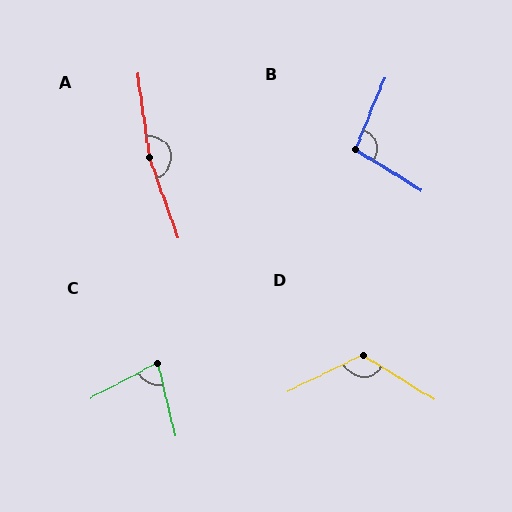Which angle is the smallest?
C, at approximately 76 degrees.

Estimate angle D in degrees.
Approximately 122 degrees.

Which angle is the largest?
A, at approximately 169 degrees.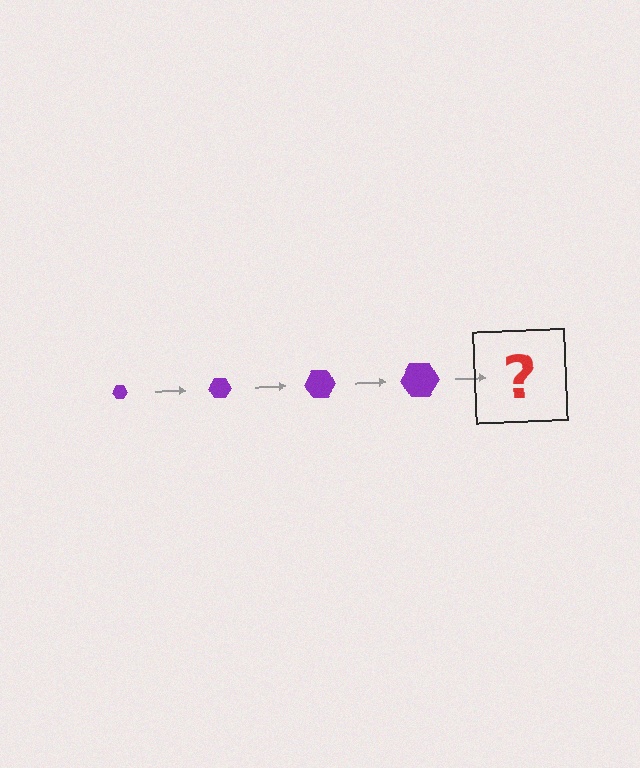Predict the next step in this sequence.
The next step is a purple hexagon, larger than the previous one.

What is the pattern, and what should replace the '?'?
The pattern is that the hexagon gets progressively larger each step. The '?' should be a purple hexagon, larger than the previous one.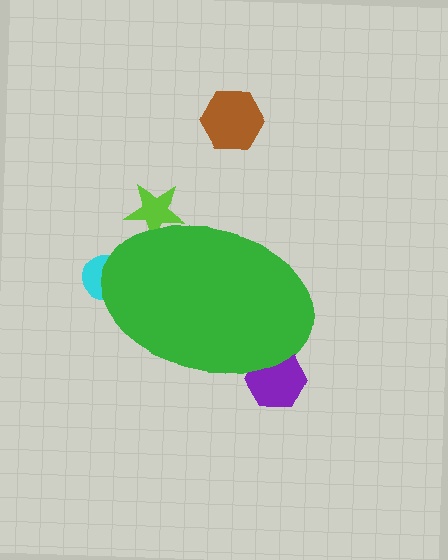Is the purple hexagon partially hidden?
Yes, the purple hexagon is partially hidden behind the green ellipse.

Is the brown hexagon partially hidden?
No, the brown hexagon is fully visible.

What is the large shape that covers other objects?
A green ellipse.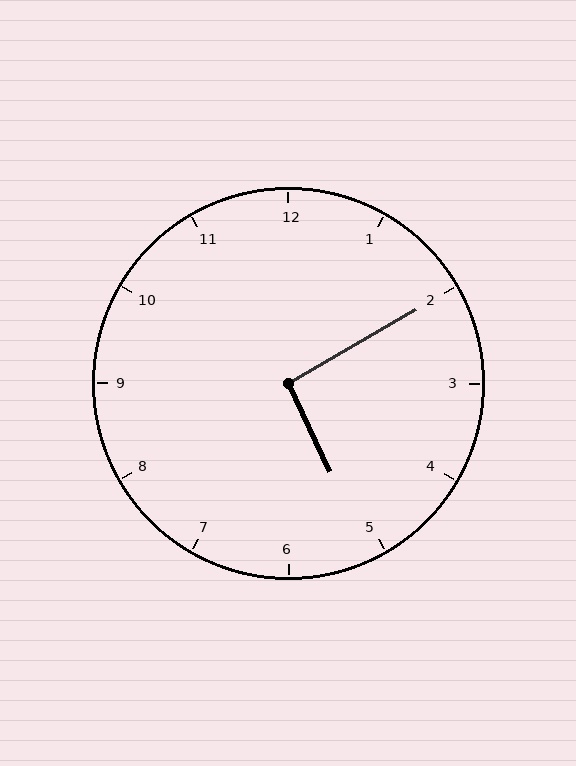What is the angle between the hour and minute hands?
Approximately 95 degrees.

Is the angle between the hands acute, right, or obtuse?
It is right.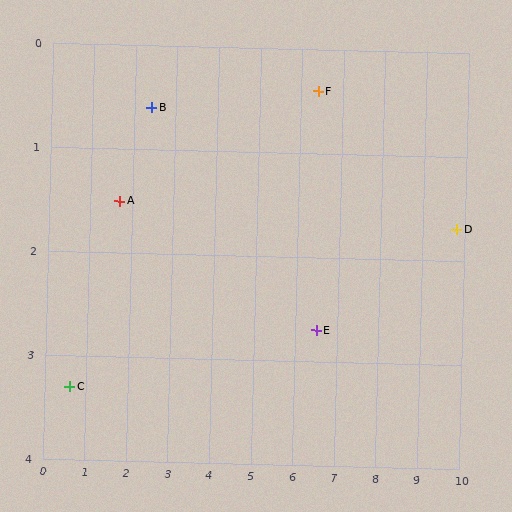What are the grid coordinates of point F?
Point F is at approximately (6.4, 0.4).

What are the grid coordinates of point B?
Point B is at approximately (2.4, 0.6).